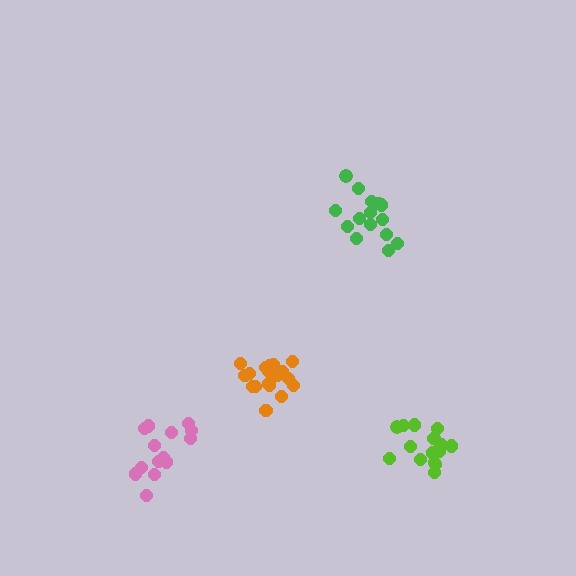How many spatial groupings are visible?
There are 4 spatial groupings.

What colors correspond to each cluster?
The clusters are colored: orange, lime, pink, green.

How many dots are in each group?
Group 1: 20 dots, Group 2: 15 dots, Group 3: 14 dots, Group 4: 15 dots (64 total).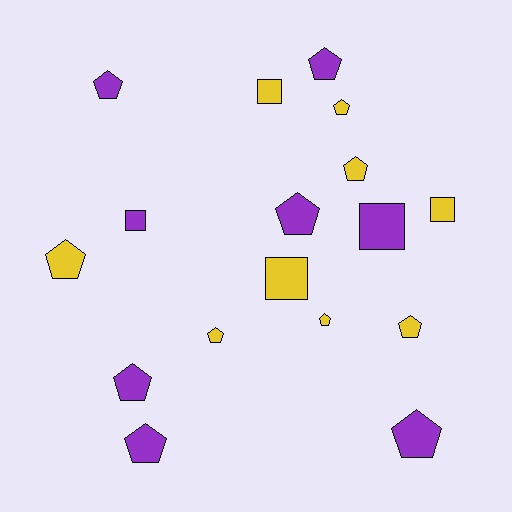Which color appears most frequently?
Yellow, with 9 objects.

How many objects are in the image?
There are 17 objects.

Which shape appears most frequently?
Pentagon, with 12 objects.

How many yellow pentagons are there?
There are 6 yellow pentagons.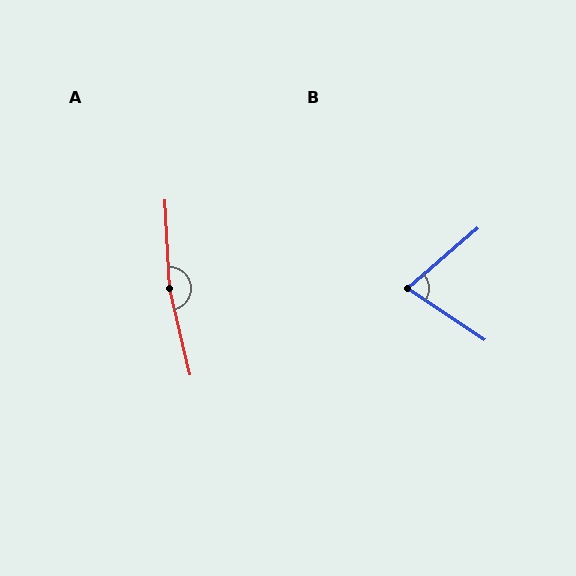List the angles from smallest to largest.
B (74°), A (170°).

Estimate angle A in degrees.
Approximately 170 degrees.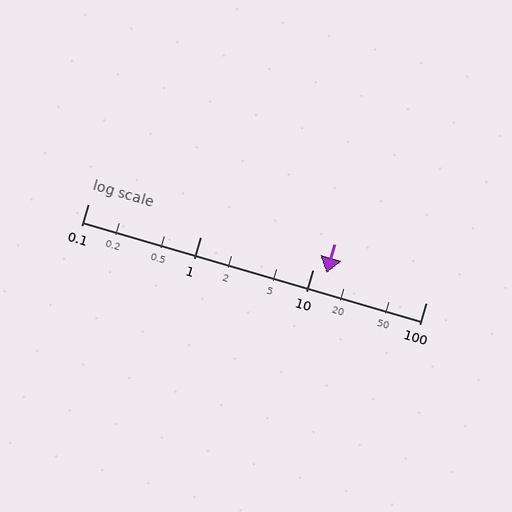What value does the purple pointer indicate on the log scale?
The pointer indicates approximately 13.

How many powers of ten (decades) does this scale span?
The scale spans 3 decades, from 0.1 to 100.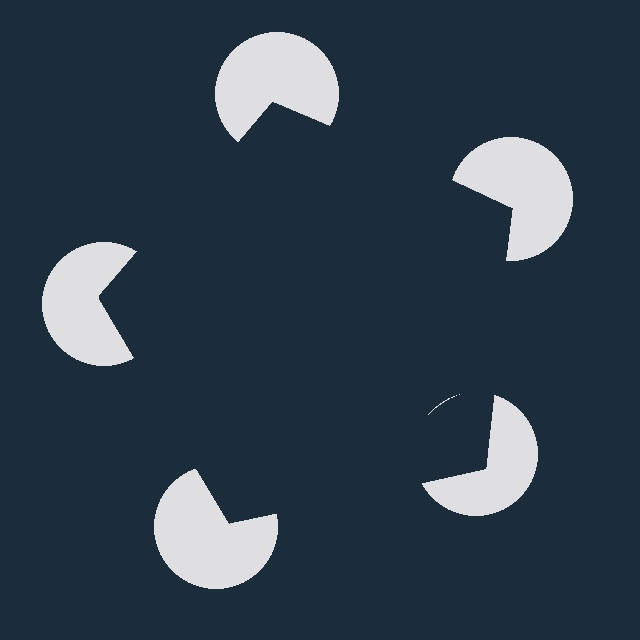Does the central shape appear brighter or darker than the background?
It typically appears slightly darker than the background, even though no actual brightness change is drawn.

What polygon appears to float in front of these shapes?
An illusory pentagon — its edges are inferred from the aligned wedge cuts in the pac-man discs, not physically drawn.